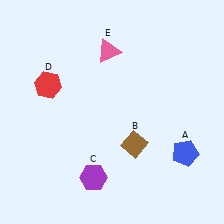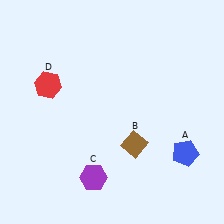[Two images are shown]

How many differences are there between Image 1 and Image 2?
There is 1 difference between the two images.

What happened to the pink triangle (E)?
The pink triangle (E) was removed in Image 2. It was in the top-left area of Image 1.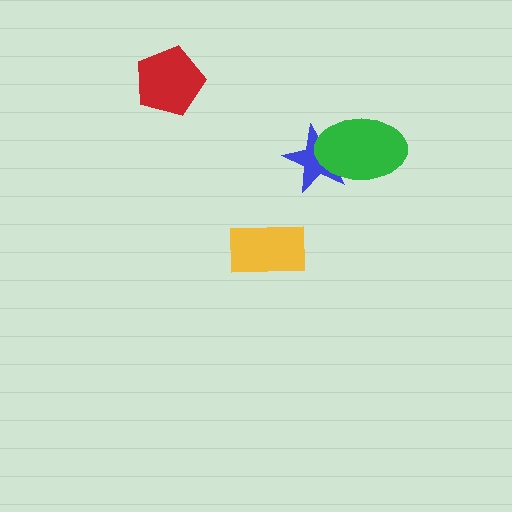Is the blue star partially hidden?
Yes, it is partially covered by another shape.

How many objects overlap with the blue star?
1 object overlaps with the blue star.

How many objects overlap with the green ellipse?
1 object overlaps with the green ellipse.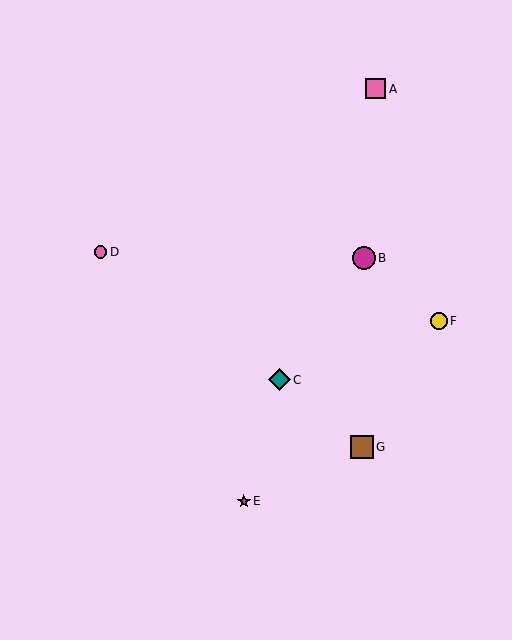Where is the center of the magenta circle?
The center of the magenta circle is at (364, 258).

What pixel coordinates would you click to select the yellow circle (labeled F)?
Click at (439, 321) to select the yellow circle F.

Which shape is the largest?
The magenta circle (labeled B) is the largest.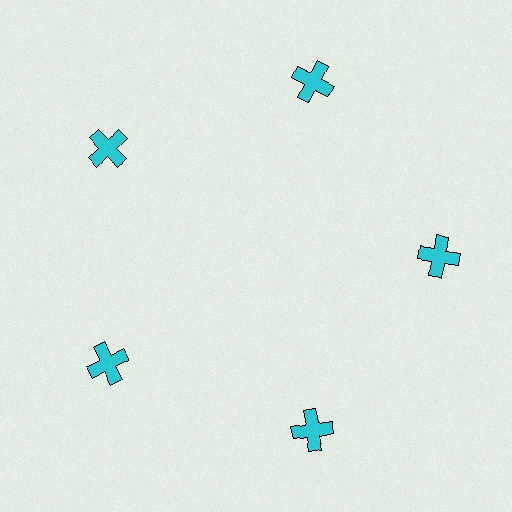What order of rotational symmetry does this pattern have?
This pattern has 5-fold rotational symmetry.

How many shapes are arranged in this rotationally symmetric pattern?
There are 5 shapes, arranged in 5 groups of 1.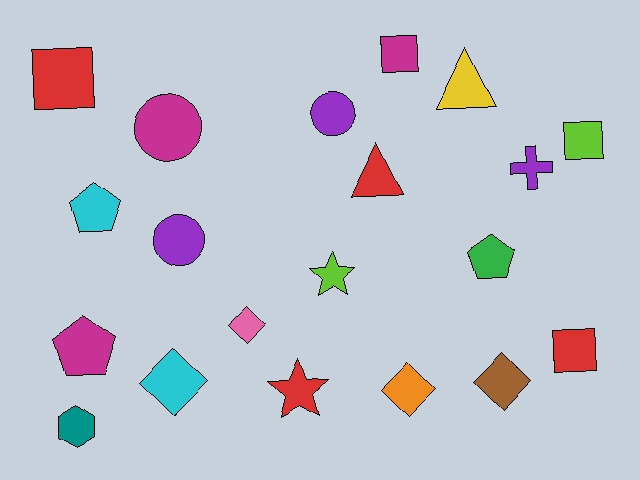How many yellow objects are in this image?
There is 1 yellow object.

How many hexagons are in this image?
There is 1 hexagon.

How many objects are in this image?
There are 20 objects.